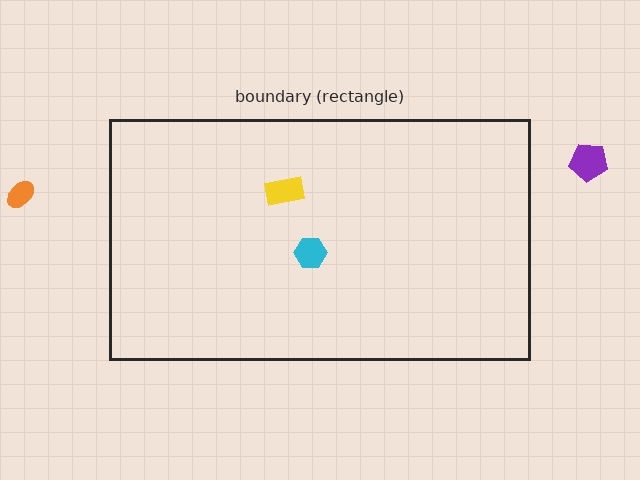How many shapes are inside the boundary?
2 inside, 2 outside.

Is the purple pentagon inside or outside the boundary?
Outside.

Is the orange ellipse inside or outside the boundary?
Outside.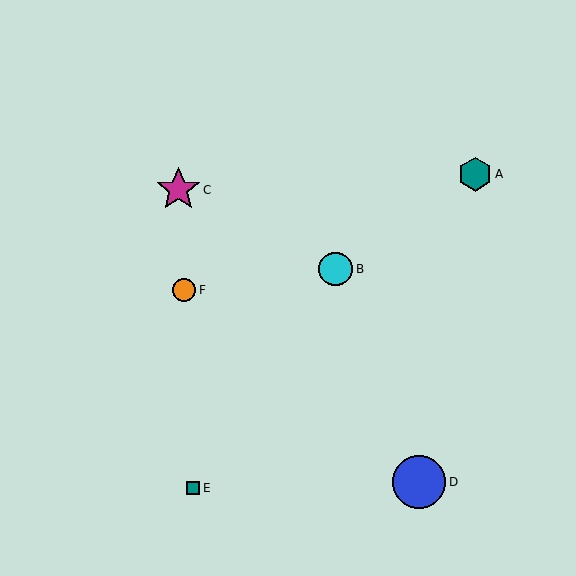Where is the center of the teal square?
The center of the teal square is at (193, 488).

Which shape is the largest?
The blue circle (labeled D) is the largest.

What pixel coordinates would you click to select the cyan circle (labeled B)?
Click at (336, 269) to select the cyan circle B.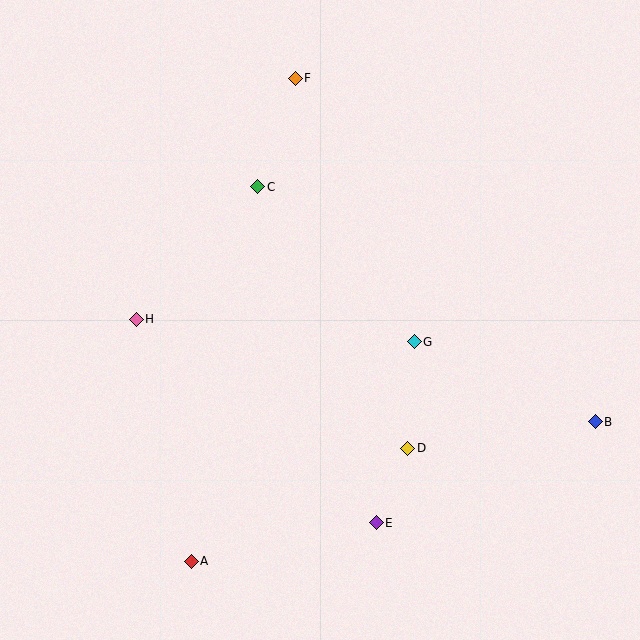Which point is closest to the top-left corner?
Point F is closest to the top-left corner.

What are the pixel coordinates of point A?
Point A is at (191, 561).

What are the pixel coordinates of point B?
Point B is at (595, 422).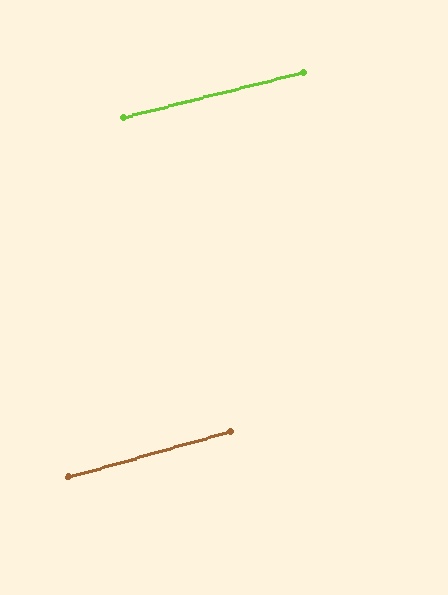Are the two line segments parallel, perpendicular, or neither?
Parallel — their directions differ by only 1.7°.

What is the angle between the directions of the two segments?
Approximately 2 degrees.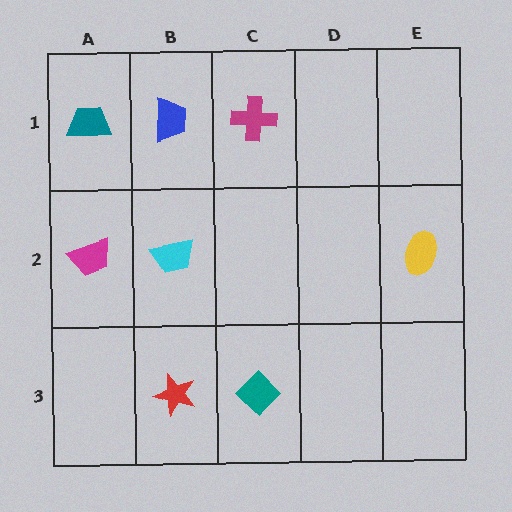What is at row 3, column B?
A red star.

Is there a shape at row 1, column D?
No, that cell is empty.